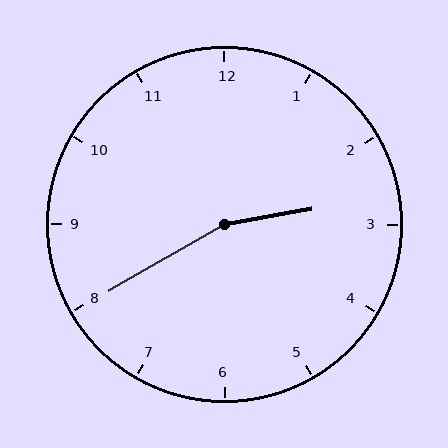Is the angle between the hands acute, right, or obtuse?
It is obtuse.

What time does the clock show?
2:40.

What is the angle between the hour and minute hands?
Approximately 160 degrees.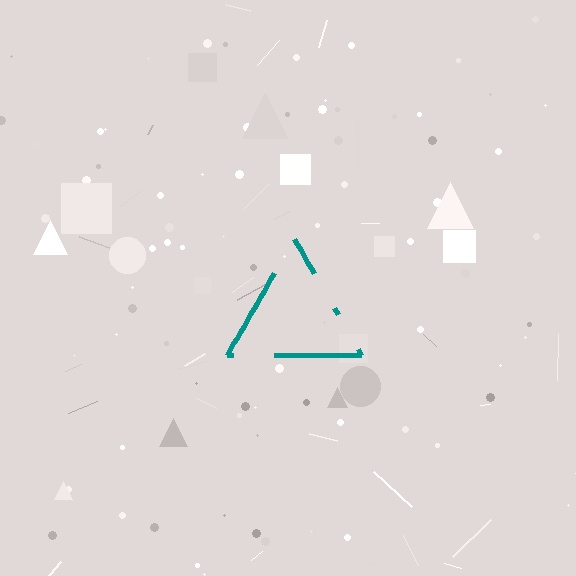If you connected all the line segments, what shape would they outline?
They would outline a triangle.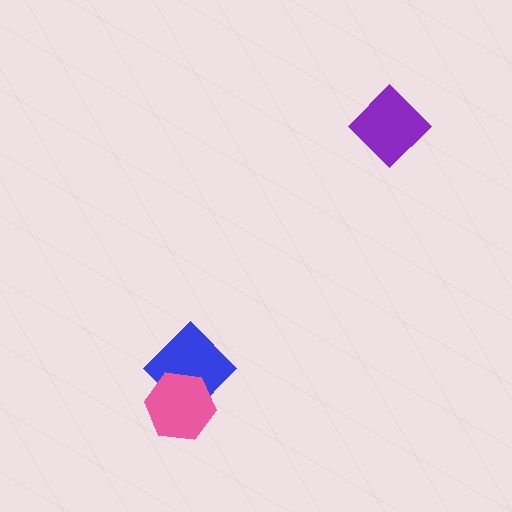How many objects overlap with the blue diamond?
1 object overlaps with the blue diamond.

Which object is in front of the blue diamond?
The pink hexagon is in front of the blue diamond.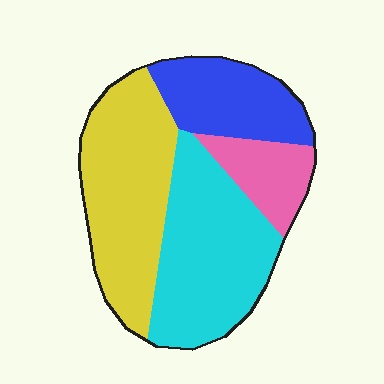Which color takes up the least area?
Pink, at roughly 10%.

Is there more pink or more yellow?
Yellow.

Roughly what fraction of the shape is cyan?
Cyan covers roughly 35% of the shape.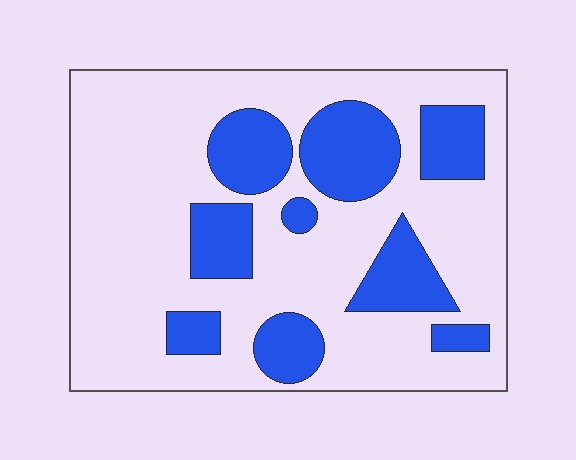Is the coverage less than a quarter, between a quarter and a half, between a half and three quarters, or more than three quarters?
Between a quarter and a half.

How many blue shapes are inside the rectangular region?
9.